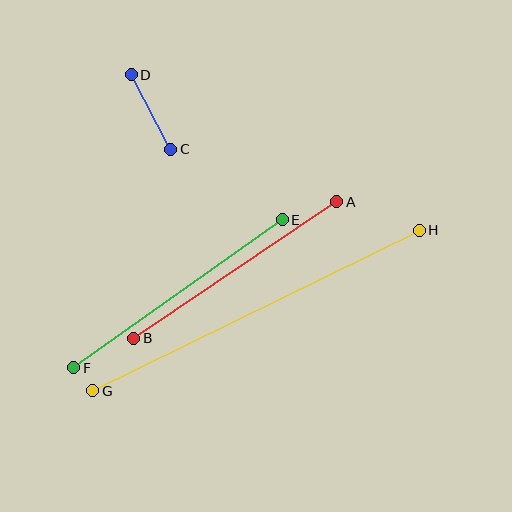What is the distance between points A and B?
The distance is approximately 244 pixels.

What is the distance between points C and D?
The distance is approximately 85 pixels.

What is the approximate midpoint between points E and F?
The midpoint is at approximately (178, 294) pixels.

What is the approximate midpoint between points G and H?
The midpoint is at approximately (256, 310) pixels.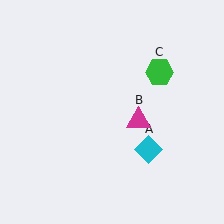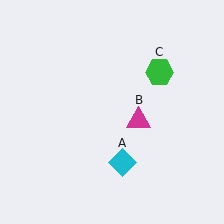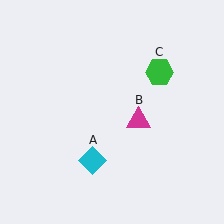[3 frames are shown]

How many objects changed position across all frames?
1 object changed position: cyan diamond (object A).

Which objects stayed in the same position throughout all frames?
Magenta triangle (object B) and green hexagon (object C) remained stationary.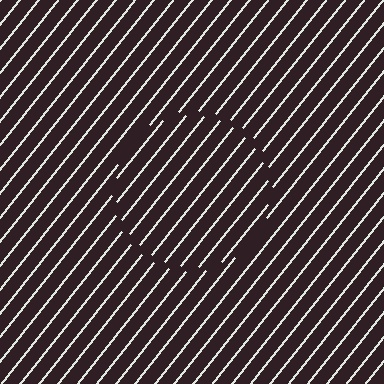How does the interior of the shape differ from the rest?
The interior of the shape contains the same grating, shifted by half a period — the contour is defined by the phase discontinuity where line-ends from the inner and outer gratings abut.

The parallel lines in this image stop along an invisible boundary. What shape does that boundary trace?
An illusory circle. The interior of the shape contains the same grating, shifted by half a period — the contour is defined by the phase discontinuity where line-ends from the inner and outer gratings abut.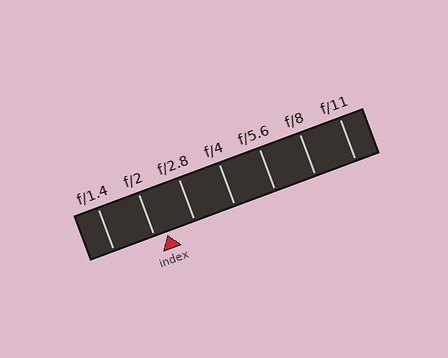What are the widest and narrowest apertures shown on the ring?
The widest aperture shown is f/1.4 and the narrowest is f/11.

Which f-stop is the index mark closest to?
The index mark is closest to f/2.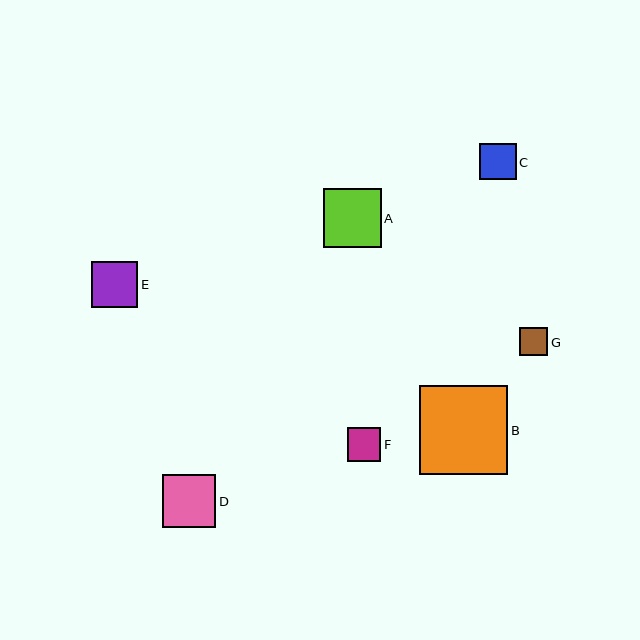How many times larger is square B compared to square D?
Square B is approximately 1.7 times the size of square D.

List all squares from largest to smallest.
From largest to smallest: B, A, D, E, C, F, G.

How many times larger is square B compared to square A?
Square B is approximately 1.5 times the size of square A.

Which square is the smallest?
Square G is the smallest with a size of approximately 29 pixels.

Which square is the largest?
Square B is the largest with a size of approximately 88 pixels.